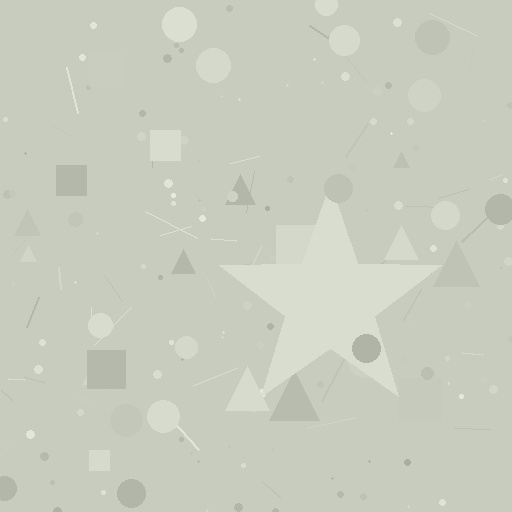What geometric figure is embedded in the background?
A star is embedded in the background.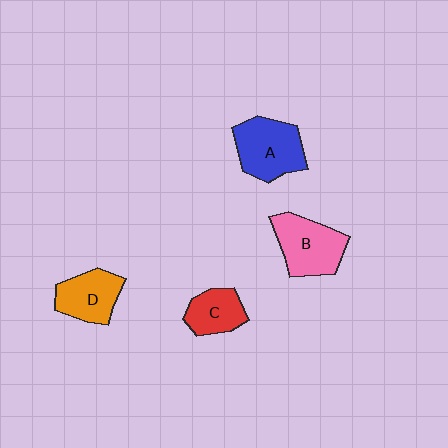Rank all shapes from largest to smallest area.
From largest to smallest: A (blue), B (pink), D (orange), C (red).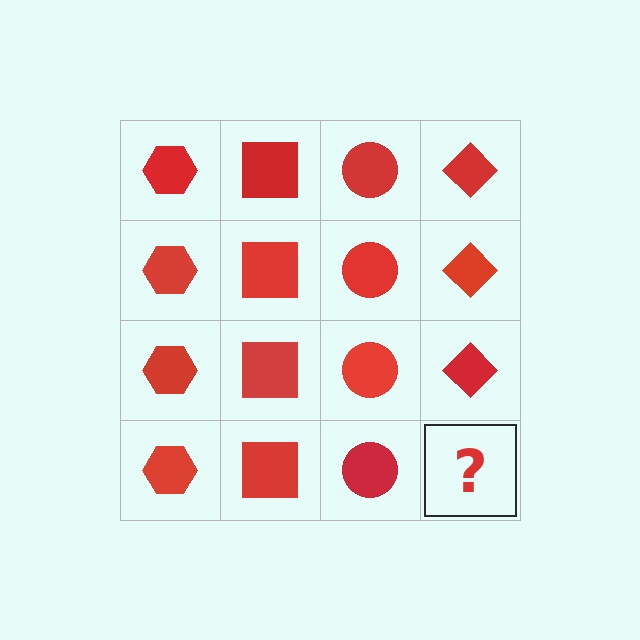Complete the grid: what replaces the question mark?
The question mark should be replaced with a red diamond.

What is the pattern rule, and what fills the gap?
The rule is that each column has a consistent shape. The gap should be filled with a red diamond.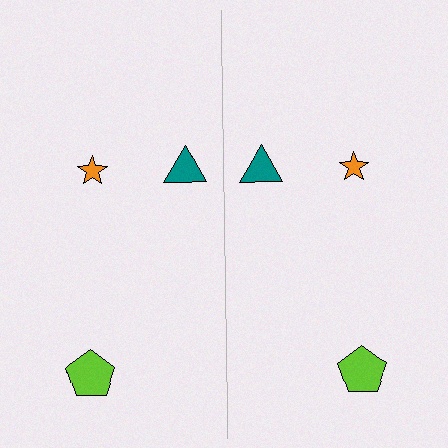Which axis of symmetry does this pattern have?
The pattern has a vertical axis of symmetry running through the center of the image.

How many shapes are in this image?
There are 6 shapes in this image.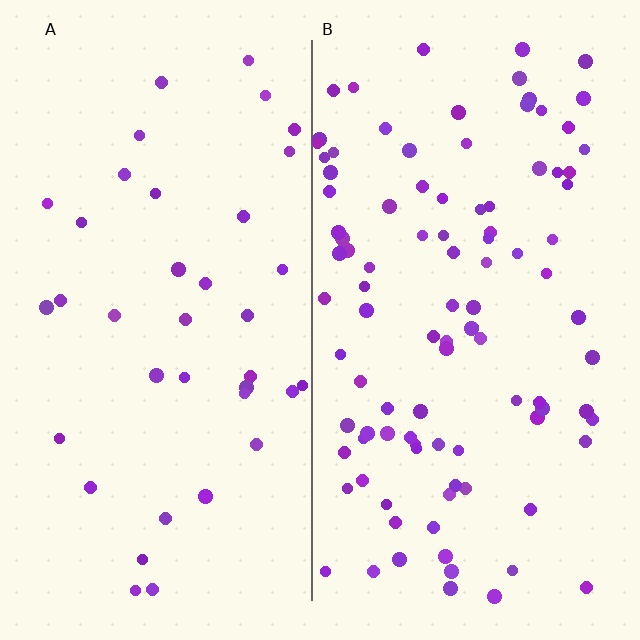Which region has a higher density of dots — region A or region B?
B (the right).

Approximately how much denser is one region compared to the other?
Approximately 2.7× — region B over region A.